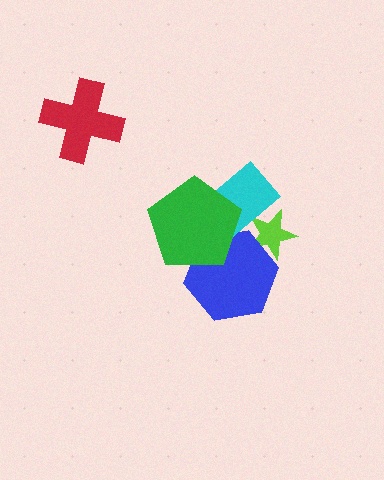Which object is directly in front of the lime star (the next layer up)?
The blue hexagon is directly in front of the lime star.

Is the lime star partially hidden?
Yes, it is partially covered by another shape.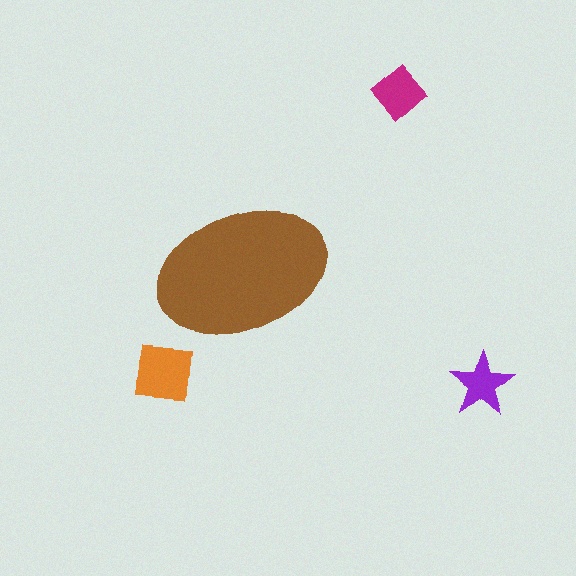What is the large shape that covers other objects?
A brown ellipse.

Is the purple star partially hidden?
No, the purple star is fully visible.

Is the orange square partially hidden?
No, the orange square is fully visible.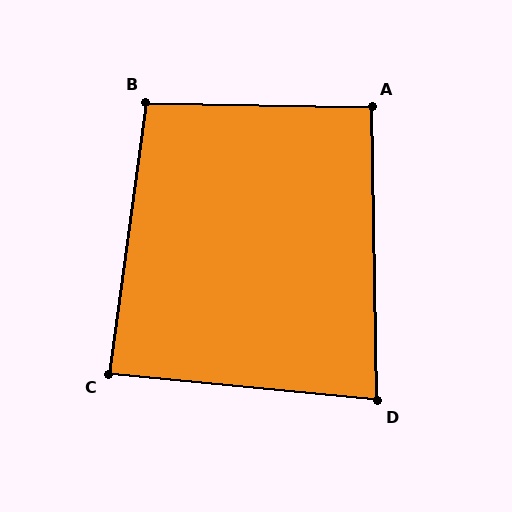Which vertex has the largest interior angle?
B, at approximately 97 degrees.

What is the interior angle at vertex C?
Approximately 88 degrees (approximately right).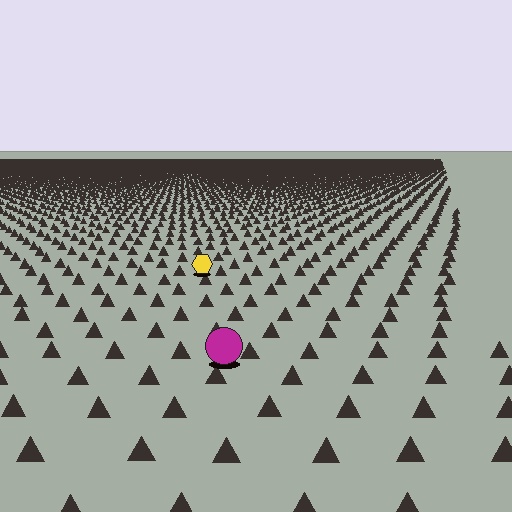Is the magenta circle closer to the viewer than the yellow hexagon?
Yes. The magenta circle is closer — you can tell from the texture gradient: the ground texture is coarser near it.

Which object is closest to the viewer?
The magenta circle is closest. The texture marks near it are larger and more spread out.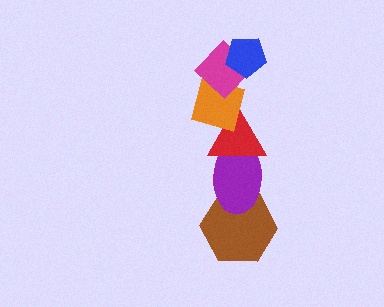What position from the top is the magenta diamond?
The magenta diamond is 2nd from the top.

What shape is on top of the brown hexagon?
The purple ellipse is on top of the brown hexagon.